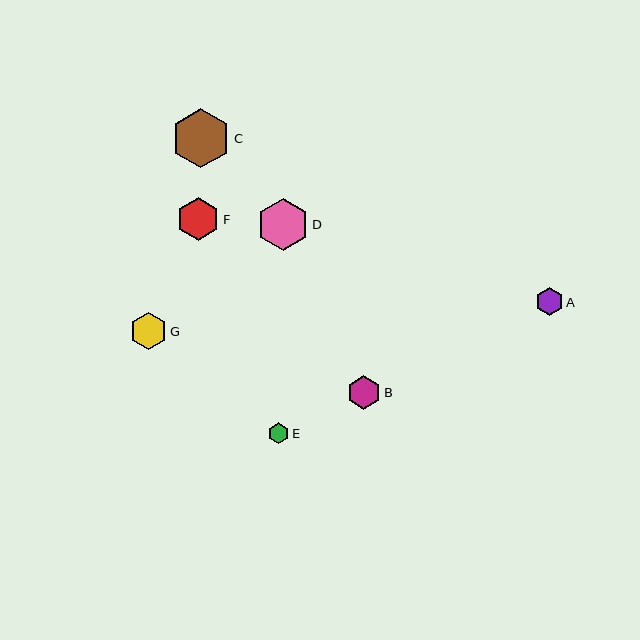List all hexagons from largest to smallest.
From largest to smallest: C, D, F, G, B, A, E.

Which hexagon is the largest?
Hexagon C is the largest with a size of approximately 59 pixels.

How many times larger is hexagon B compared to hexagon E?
Hexagon B is approximately 1.6 times the size of hexagon E.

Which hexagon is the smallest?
Hexagon E is the smallest with a size of approximately 21 pixels.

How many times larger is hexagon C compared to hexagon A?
Hexagon C is approximately 2.1 times the size of hexagon A.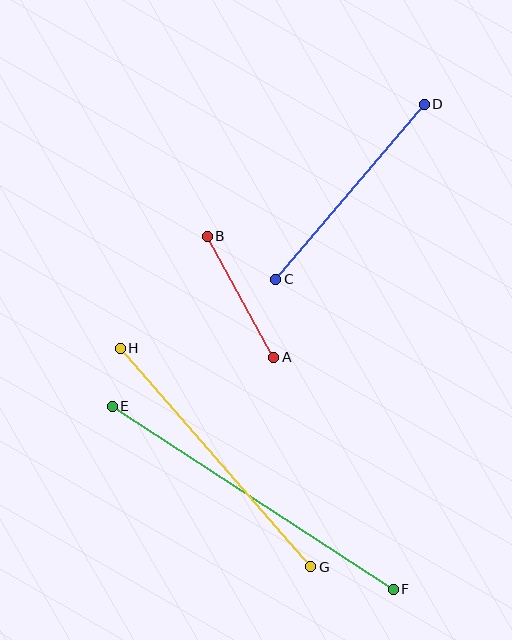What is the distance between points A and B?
The distance is approximately 138 pixels.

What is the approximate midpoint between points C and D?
The midpoint is at approximately (350, 192) pixels.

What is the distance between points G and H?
The distance is approximately 290 pixels.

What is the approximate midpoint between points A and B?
The midpoint is at approximately (241, 297) pixels.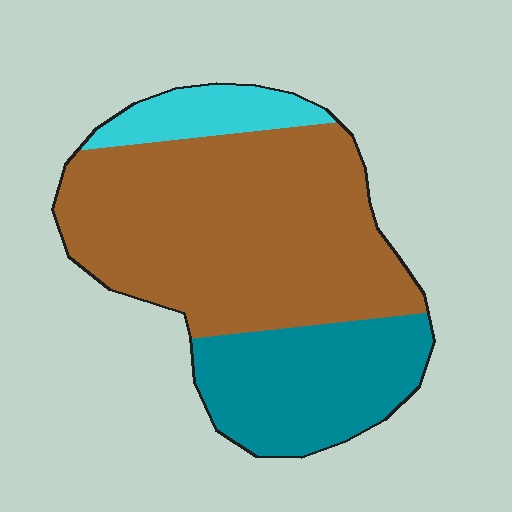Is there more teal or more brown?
Brown.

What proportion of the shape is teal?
Teal takes up between a quarter and a half of the shape.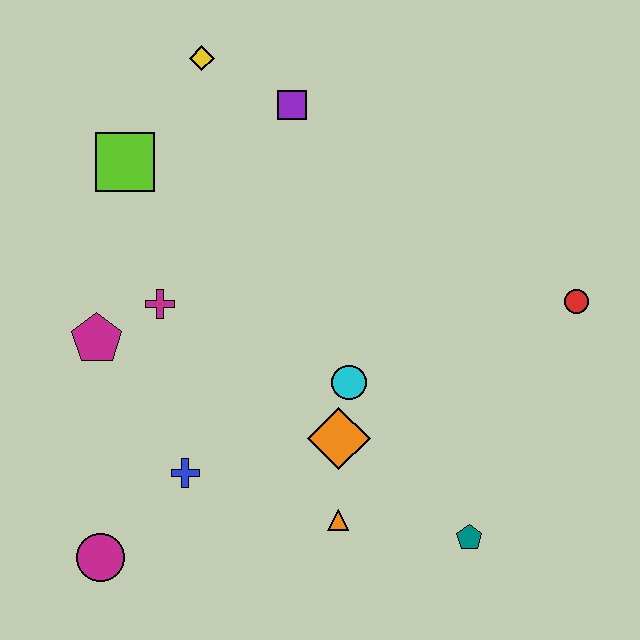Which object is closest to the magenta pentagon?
The magenta cross is closest to the magenta pentagon.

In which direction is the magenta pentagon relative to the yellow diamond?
The magenta pentagon is below the yellow diamond.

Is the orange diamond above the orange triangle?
Yes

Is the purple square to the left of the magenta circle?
No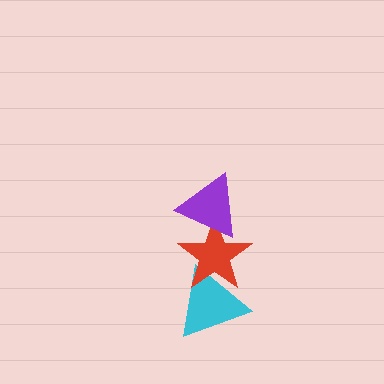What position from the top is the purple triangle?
The purple triangle is 1st from the top.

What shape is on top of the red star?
The purple triangle is on top of the red star.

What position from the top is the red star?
The red star is 2nd from the top.